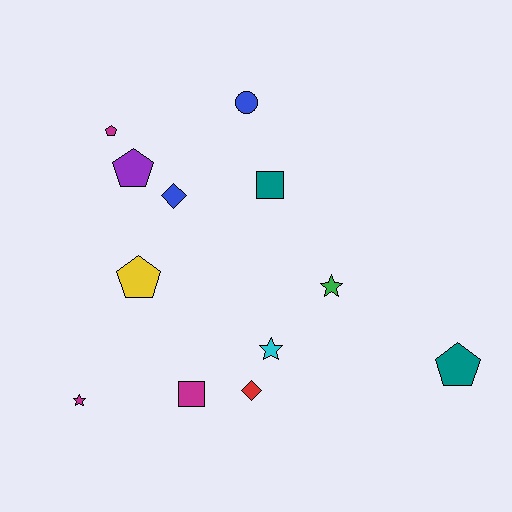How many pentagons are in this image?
There are 4 pentagons.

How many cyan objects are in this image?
There is 1 cyan object.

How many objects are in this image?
There are 12 objects.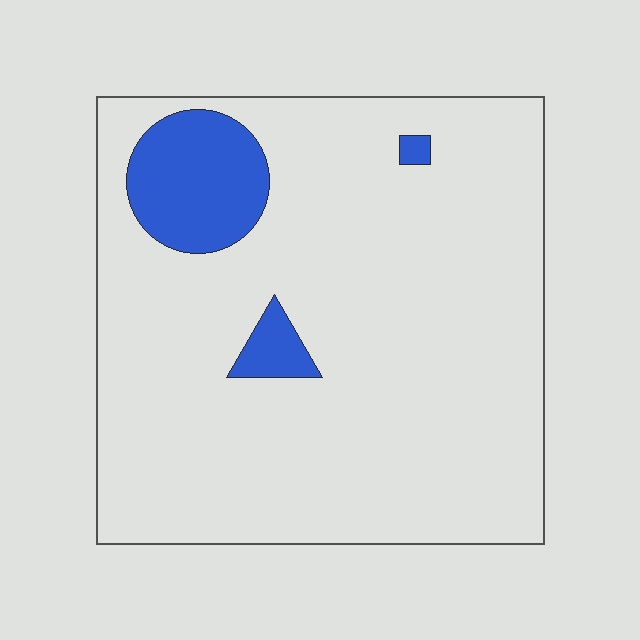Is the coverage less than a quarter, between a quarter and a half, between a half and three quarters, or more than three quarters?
Less than a quarter.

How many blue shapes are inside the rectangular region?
3.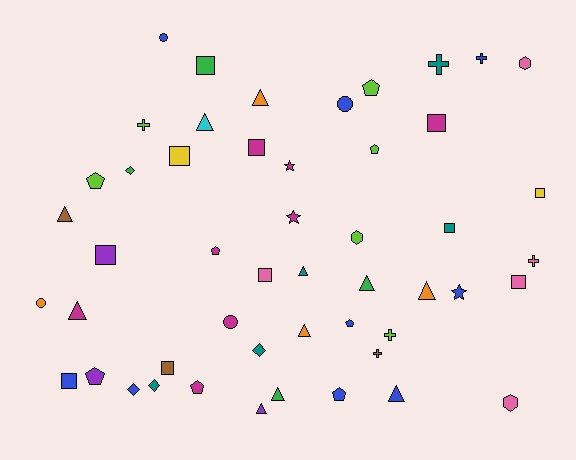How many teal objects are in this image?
There are 5 teal objects.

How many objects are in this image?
There are 50 objects.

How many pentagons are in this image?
There are 8 pentagons.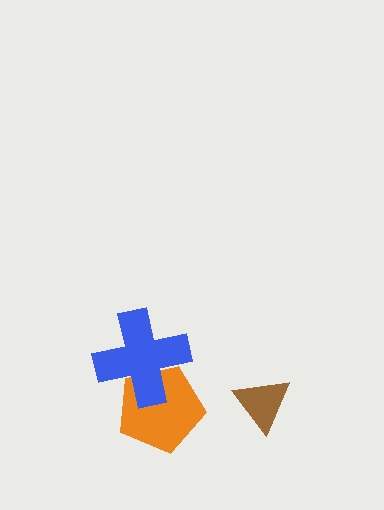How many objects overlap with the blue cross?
1 object overlaps with the blue cross.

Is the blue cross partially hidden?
No, no other shape covers it.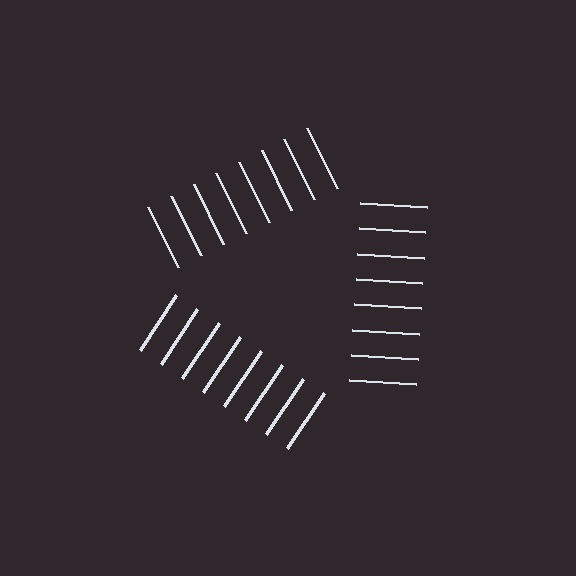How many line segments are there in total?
24 — 8 along each of the 3 edges.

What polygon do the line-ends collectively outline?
An illusory triangle — the line segments terminate on its edges but no continuous stroke is drawn.